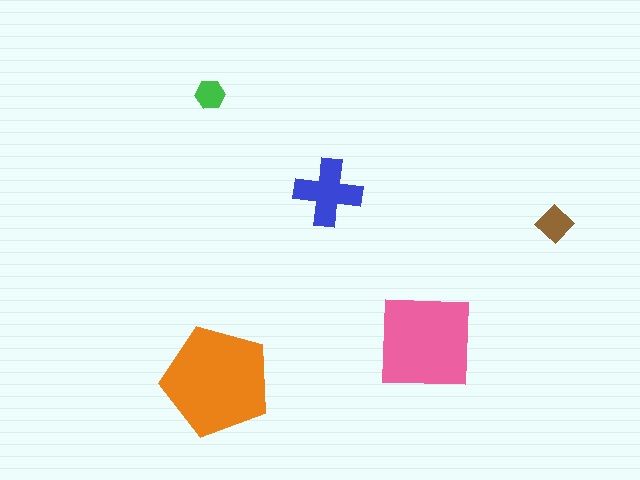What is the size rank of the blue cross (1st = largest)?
3rd.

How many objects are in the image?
There are 5 objects in the image.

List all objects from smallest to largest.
The green hexagon, the brown diamond, the blue cross, the pink square, the orange pentagon.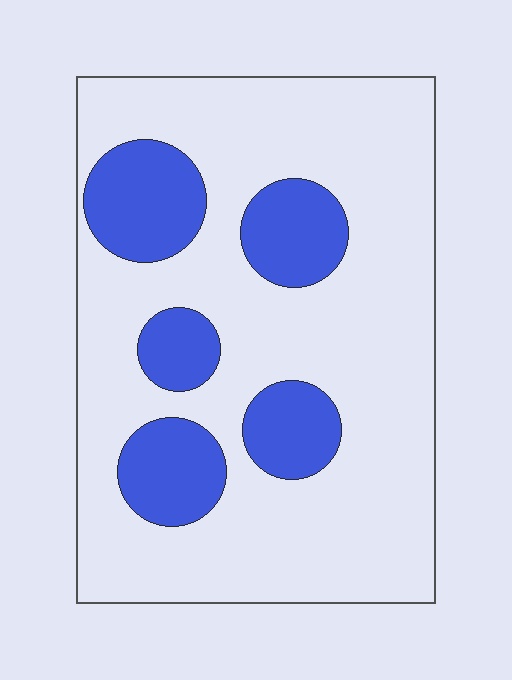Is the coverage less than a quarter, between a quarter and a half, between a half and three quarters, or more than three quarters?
Less than a quarter.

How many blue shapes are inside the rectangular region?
5.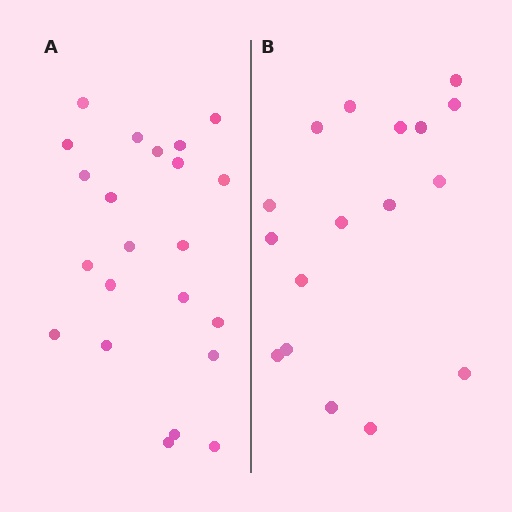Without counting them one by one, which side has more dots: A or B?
Region A (the left region) has more dots.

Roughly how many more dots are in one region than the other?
Region A has about 5 more dots than region B.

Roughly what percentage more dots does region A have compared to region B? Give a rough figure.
About 30% more.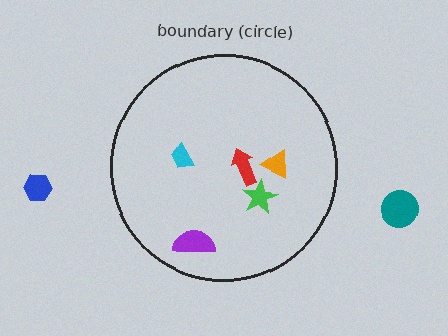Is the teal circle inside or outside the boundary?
Outside.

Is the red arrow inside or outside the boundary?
Inside.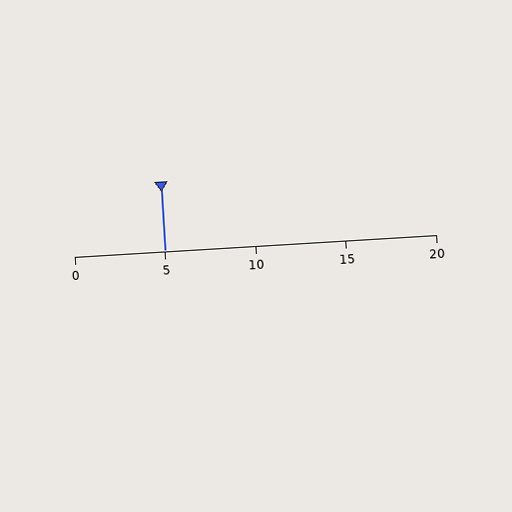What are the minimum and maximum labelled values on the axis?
The axis runs from 0 to 20.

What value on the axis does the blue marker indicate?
The marker indicates approximately 5.